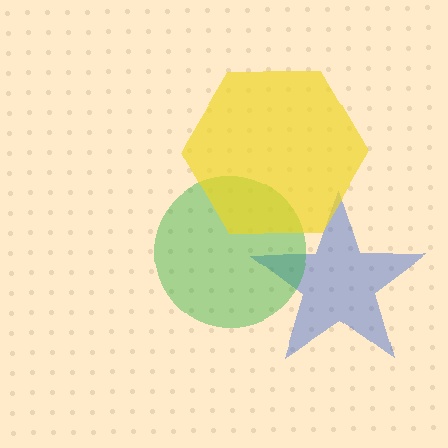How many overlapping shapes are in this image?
There are 3 overlapping shapes in the image.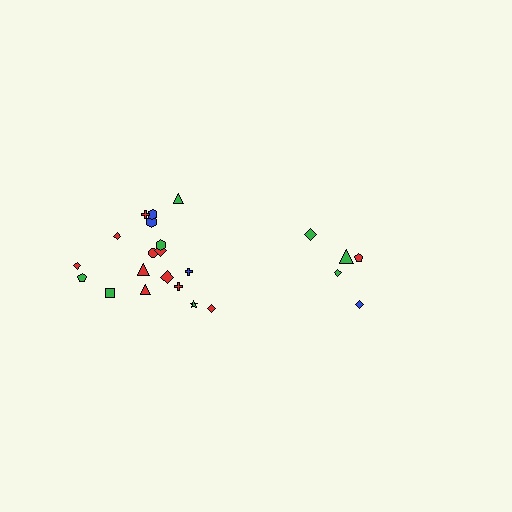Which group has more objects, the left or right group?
The left group.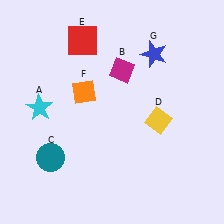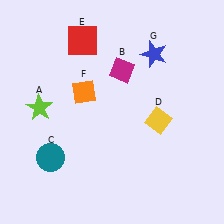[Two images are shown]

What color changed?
The star (A) changed from cyan in Image 1 to lime in Image 2.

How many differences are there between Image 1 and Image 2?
There is 1 difference between the two images.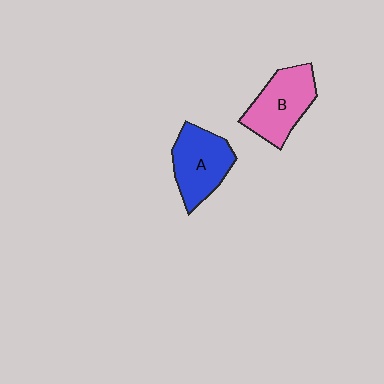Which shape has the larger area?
Shape B (pink).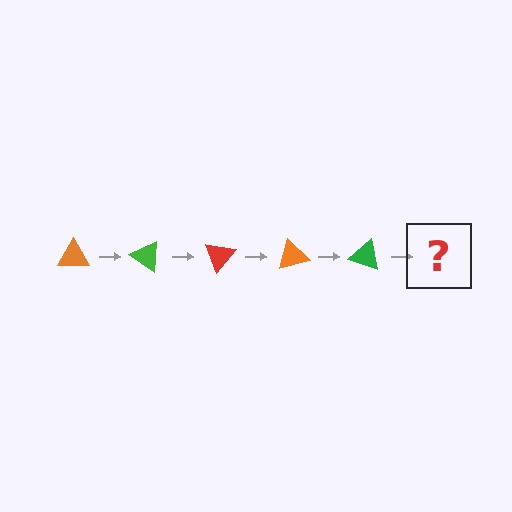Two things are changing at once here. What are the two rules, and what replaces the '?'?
The two rules are that it rotates 35 degrees each step and the color cycles through orange, green, and red. The '?' should be a red triangle, rotated 175 degrees from the start.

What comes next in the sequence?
The next element should be a red triangle, rotated 175 degrees from the start.